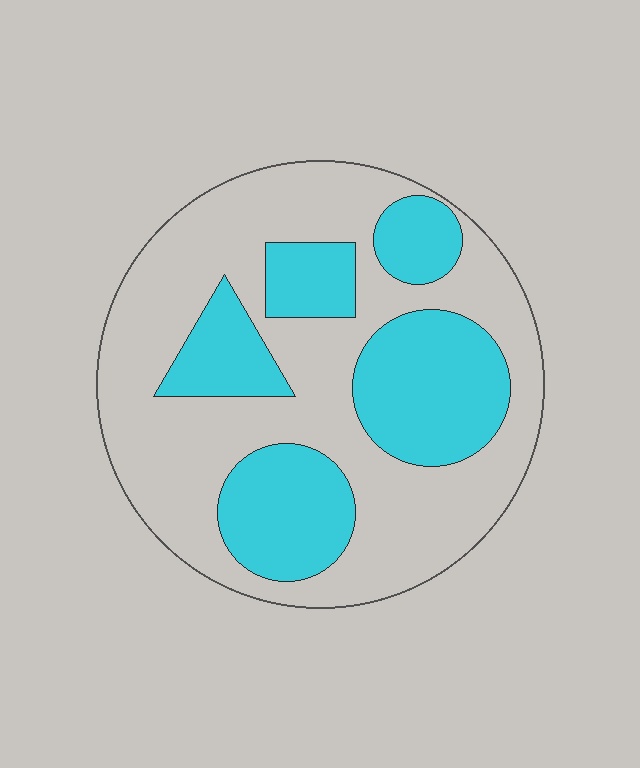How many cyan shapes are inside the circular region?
5.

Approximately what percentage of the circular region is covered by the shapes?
Approximately 35%.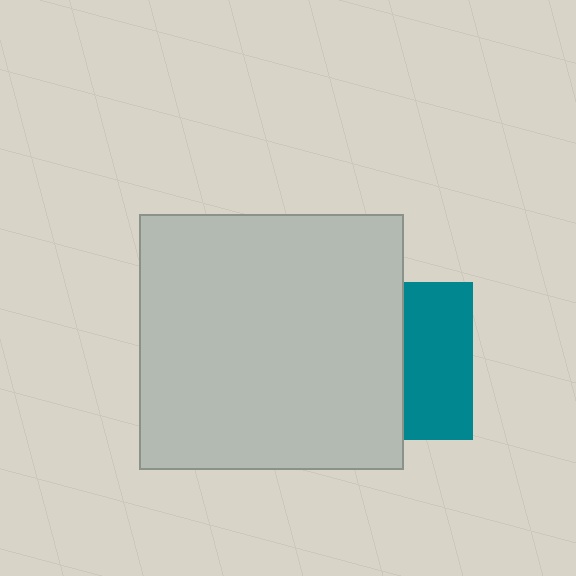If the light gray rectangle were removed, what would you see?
You would see the complete teal square.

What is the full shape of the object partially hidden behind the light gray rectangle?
The partially hidden object is a teal square.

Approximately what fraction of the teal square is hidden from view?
Roughly 56% of the teal square is hidden behind the light gray rectangle.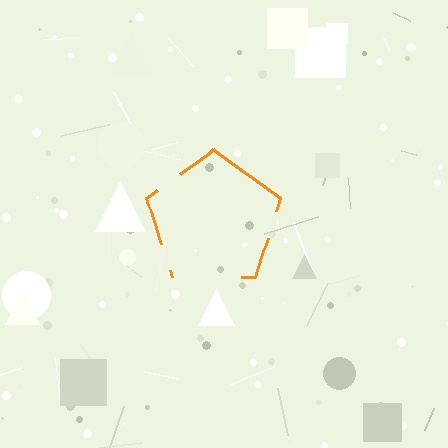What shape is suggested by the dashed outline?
The dashed outline suggests a pentagon.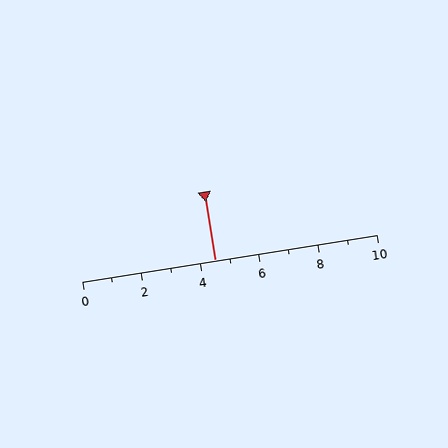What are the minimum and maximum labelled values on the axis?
The axis runs from 0 to 10.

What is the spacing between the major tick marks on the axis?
The major ticks are spaced 2 apart.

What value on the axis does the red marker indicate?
The marker indicates approximately 4.5.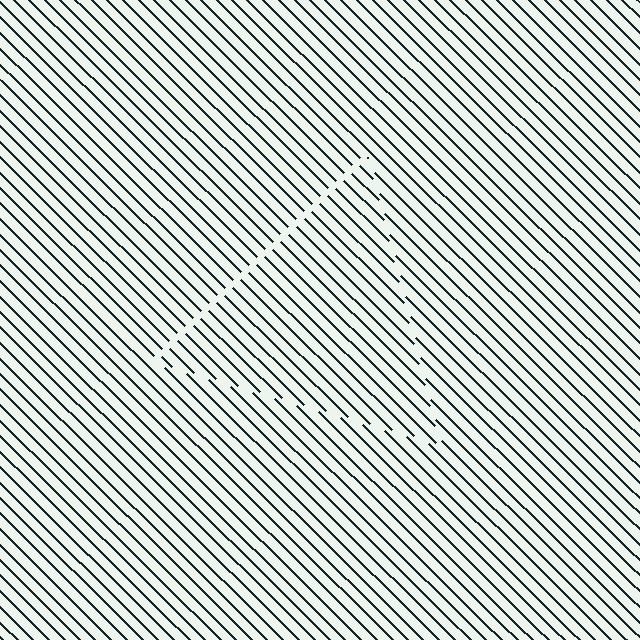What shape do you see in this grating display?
An illusory triangle. The interior of the shape contains the same grating, shifted by half a period — the contour is defined by the phase discontinuity where line-ends from the inner and outer gratings abut.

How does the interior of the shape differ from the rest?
The interior of the shape contains the same grating, shifted by half a period — the contour is defined by the phase discontinuity where line-ends from the inner and outer gratings abut.